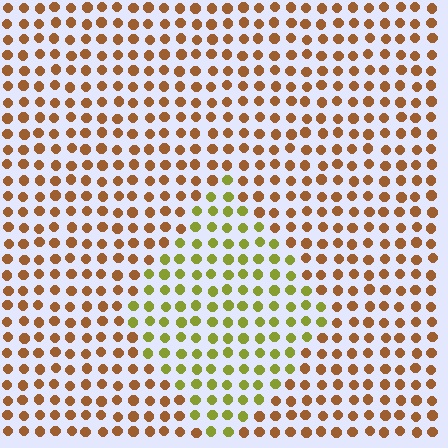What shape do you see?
I see a diamond.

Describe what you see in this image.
The image is filled with small brown elements in a uniform arrangement. A diamond-shaped region is visible where the elements are tinted to a slightly different hue, forming a subtle color boundary.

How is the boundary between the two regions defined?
The boundary is defined purely by a slight shift in hue (about 46 degrees). Spacing, size, and orientation are identical on both sides.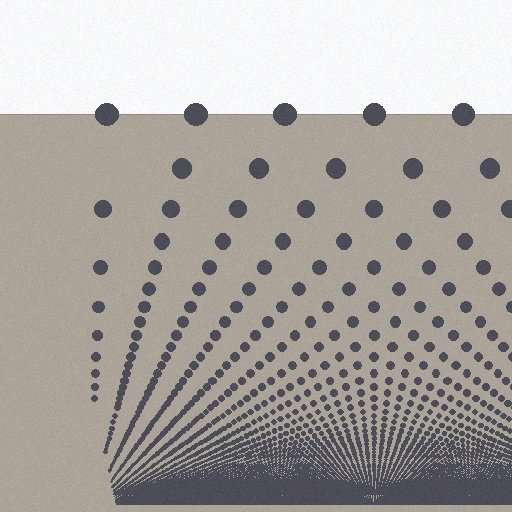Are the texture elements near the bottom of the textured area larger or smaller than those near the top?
Smaller. The gradient is inverted — elements near the bottom are smaller and denser.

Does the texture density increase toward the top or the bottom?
Density increases toward the bottom.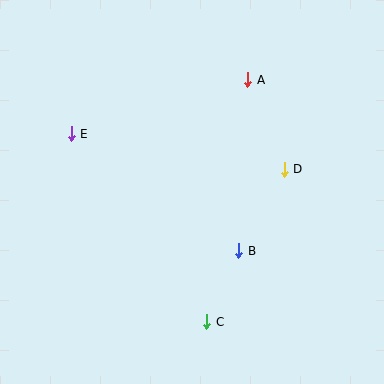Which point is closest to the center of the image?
Point B at (239, 251) is closest to the center.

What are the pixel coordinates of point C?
Point C is at (207, 322).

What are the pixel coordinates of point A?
Point A is at (248, 80).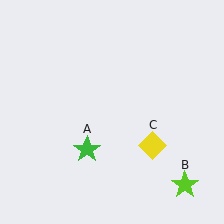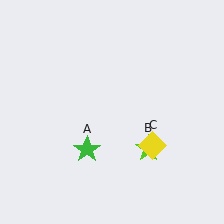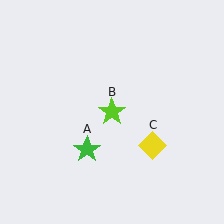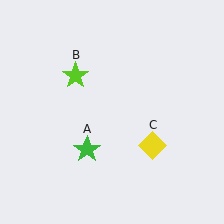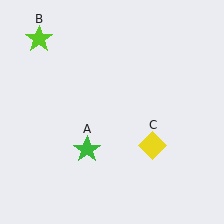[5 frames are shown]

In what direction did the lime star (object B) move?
The lime star (object B) moved up and to the left.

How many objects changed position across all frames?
1 object changed position: lime star (object B).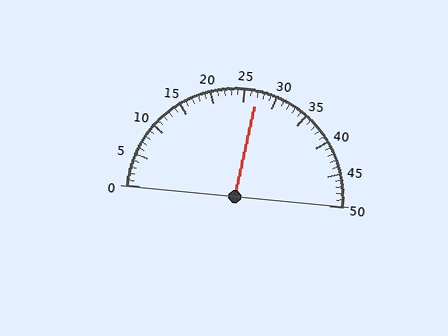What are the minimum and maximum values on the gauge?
The gauge ranges from 0 to 50.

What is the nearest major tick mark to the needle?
The nearest major tick mark is 25.